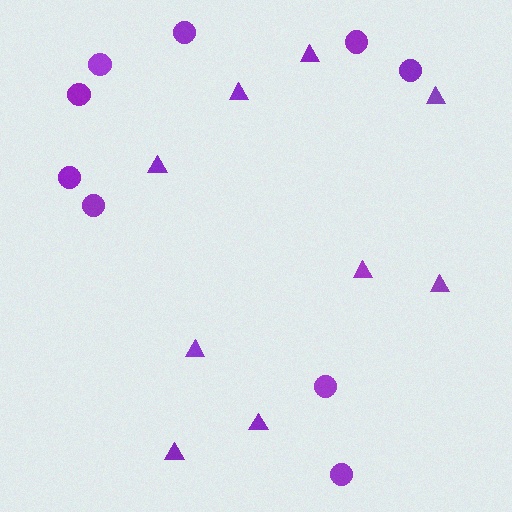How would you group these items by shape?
There are 2 groups: one group of circles (9) and one group of triangles (9).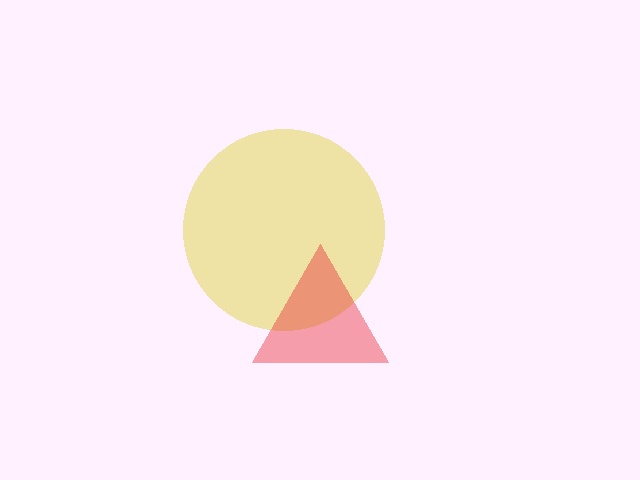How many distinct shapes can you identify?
There are 2 distinct shapes: a yellow circle, a red triangle.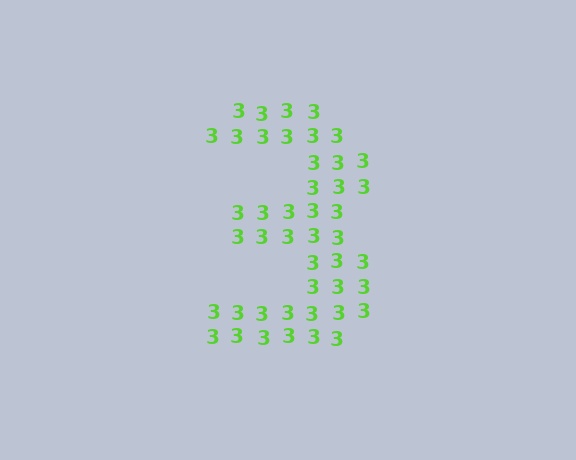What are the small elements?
The small elements are digit 3's.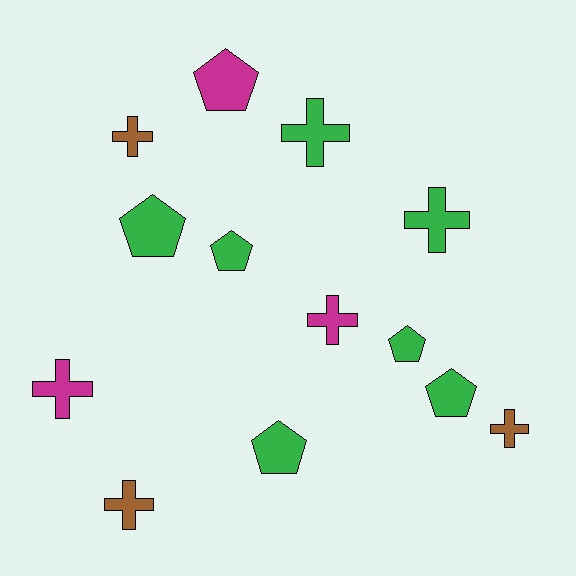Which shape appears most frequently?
Cross, with 7 objects.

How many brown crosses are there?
There are 3 brown crosses.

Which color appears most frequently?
Green, with 7 objects.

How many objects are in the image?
There are 13 objects.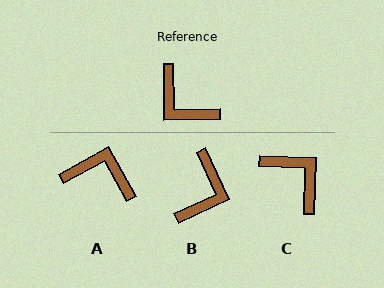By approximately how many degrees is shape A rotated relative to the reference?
Approximately 152 degrees clockwise.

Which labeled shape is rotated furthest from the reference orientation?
C, about 177 degrees away.